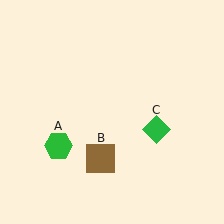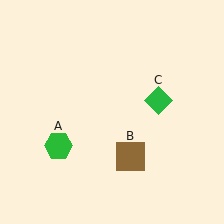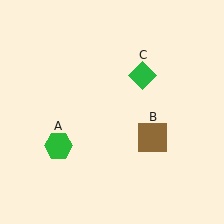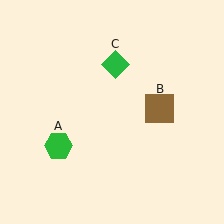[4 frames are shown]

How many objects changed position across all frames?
2 objects changed position: brown square (object B), green diamond (object C).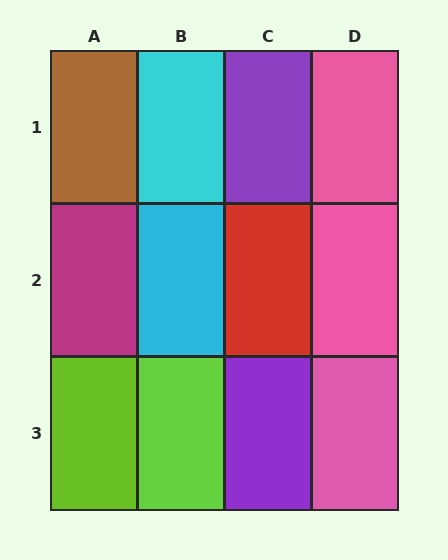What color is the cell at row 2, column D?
Pink.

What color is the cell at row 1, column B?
Cyan.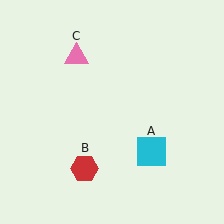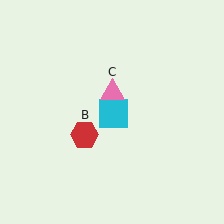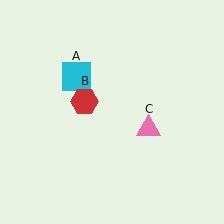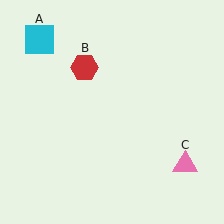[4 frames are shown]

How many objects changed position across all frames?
3 objects changed position: cyan square (object A), red hexagon (object B), pink triangle (object C).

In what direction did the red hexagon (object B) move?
The red hexagon (object B) moved up.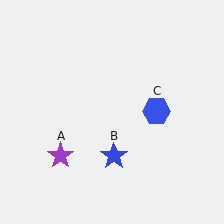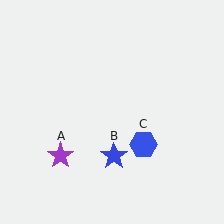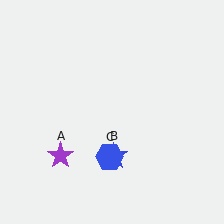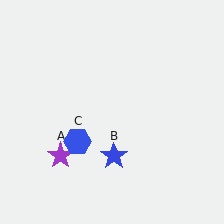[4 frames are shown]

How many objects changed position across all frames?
1 object changed position: blue hexagon (object C).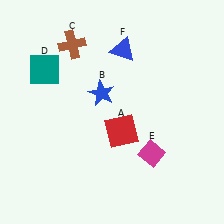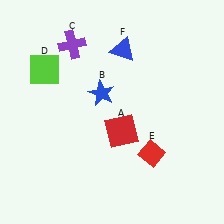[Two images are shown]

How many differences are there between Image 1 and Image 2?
There are 3 differences between the two images.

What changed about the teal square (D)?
In Image 1, D is teal. In Image 2, it changed to lime.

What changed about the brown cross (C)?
In Image 1, C is brown. In Image 2, it changed to purple.